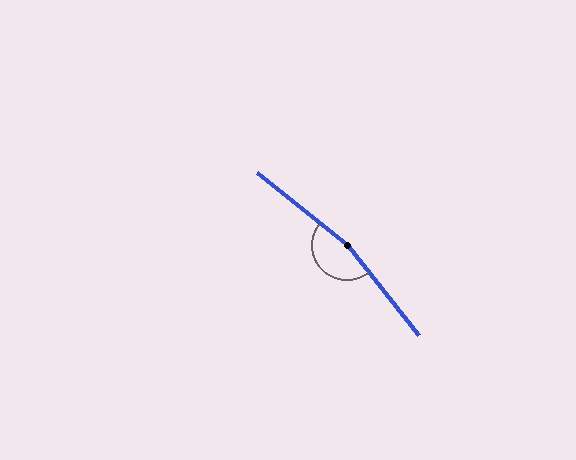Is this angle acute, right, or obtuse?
It is obtuse.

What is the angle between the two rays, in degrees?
Approximately 167 degrees.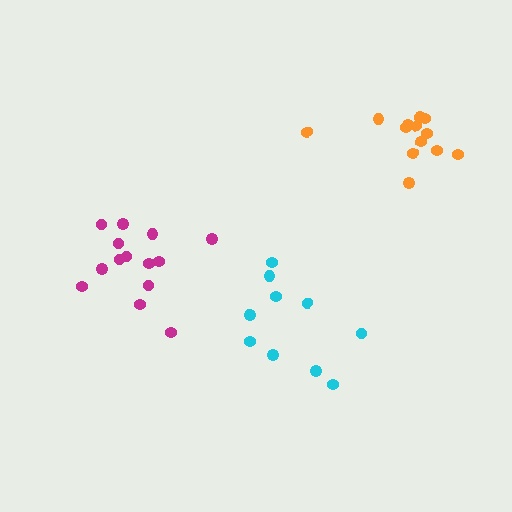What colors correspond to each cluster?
The clusters are colored: magenta, cyan, orange.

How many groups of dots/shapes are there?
There are 3 groups.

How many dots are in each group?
Group 1: 14 dots, Group 2: 10 dots, Group 3: 13 dots (37 total).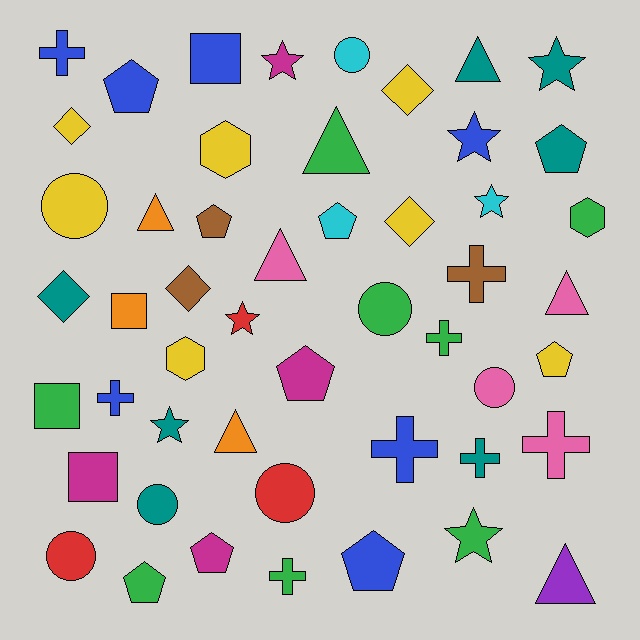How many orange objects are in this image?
There are 3 orange objects.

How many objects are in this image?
There are 50 objects.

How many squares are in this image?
There are 4 squares.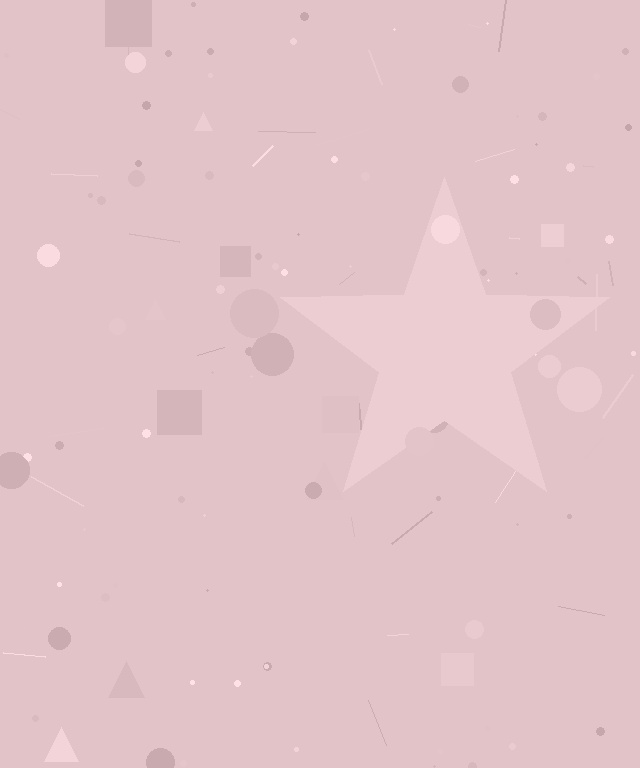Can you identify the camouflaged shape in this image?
The camouflaged shape is a star.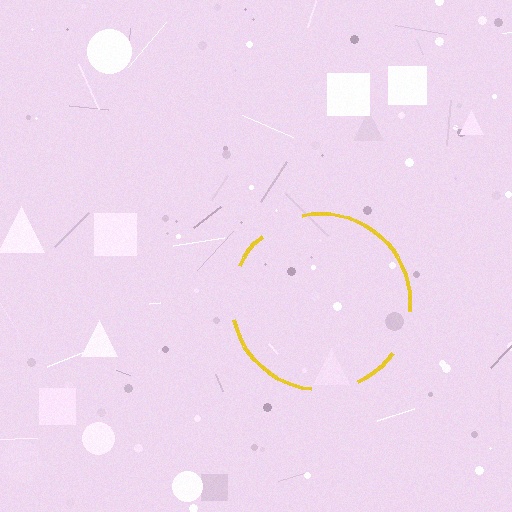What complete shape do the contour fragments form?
The contour fragments form a circle.